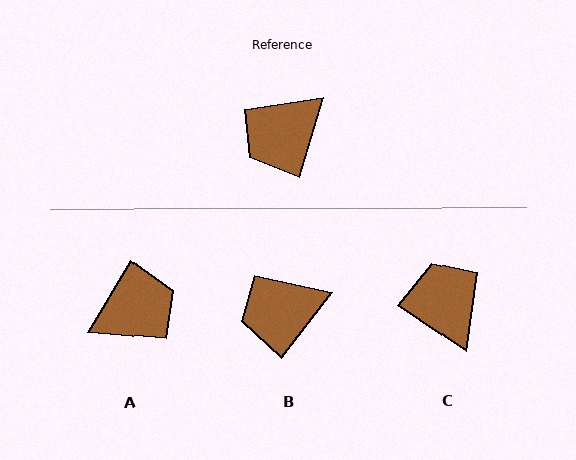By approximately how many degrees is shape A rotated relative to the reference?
Approximately 166 degrees counter-clockwise.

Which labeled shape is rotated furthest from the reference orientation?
A, about 166 degrees away.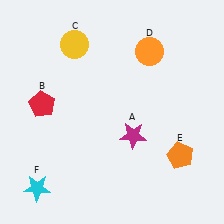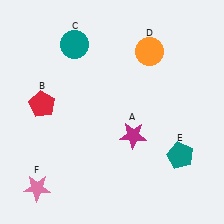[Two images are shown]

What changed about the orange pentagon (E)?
In Image 1, E is orange. In Image 2, it changed to teal.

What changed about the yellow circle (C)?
In Image 1, C is yellow. In Image 2, it changed to teal.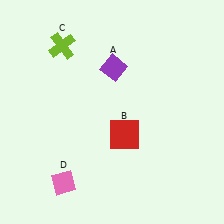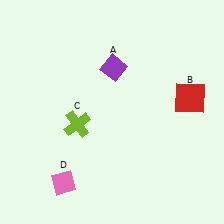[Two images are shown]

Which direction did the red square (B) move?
The red square (B) moved right.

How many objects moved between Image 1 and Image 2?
2 objects moved between the two images.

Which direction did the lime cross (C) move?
The lime cross (C) moved down.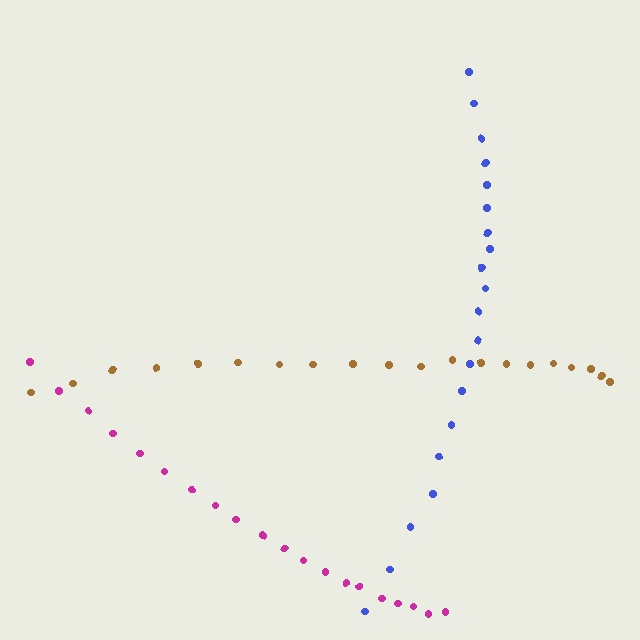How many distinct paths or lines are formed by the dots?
There are 3 distinct paths.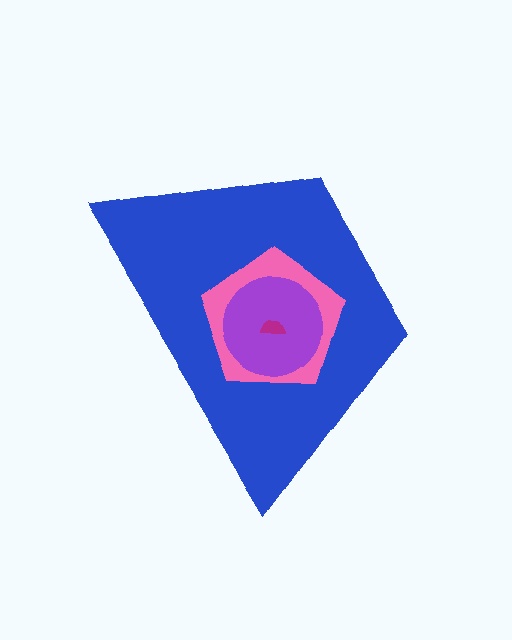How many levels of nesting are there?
4.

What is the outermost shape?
The blue trapezoid.